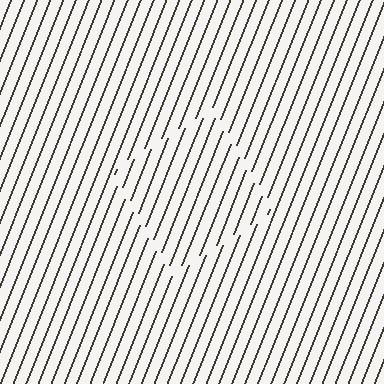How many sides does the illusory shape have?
4 sides — the line-ends trace a square.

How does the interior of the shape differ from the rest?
The interior of the shape contains the same grating, shifted by half a period — the contour is defined by the phase discontinuity where line-ends from the inner and outer gratings abut.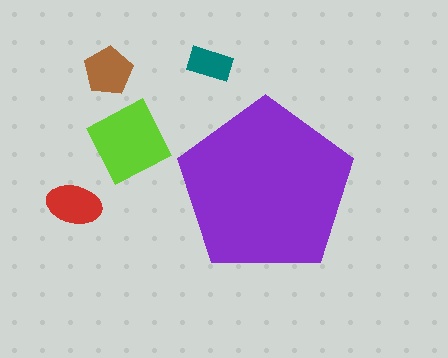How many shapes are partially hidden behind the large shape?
0 shapes are partially hidden.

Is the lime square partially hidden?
No, the lime square is fully visible.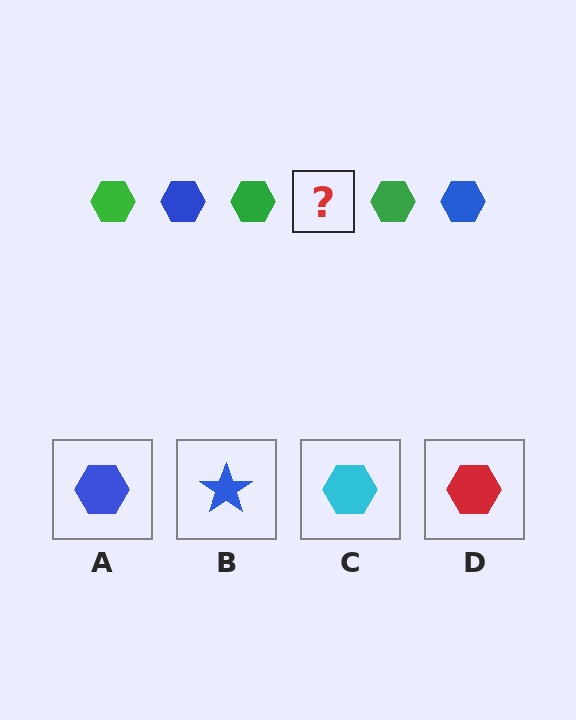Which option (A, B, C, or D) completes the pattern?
A.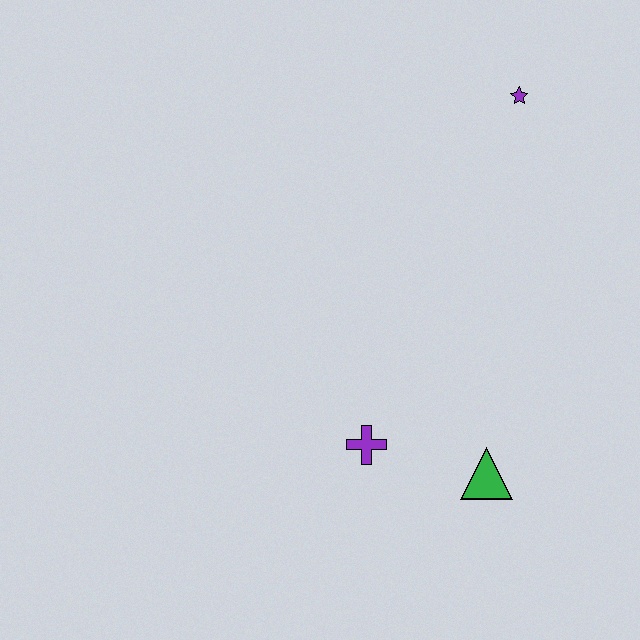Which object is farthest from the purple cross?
The purple star is farthest from the purple cross.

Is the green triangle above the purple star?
No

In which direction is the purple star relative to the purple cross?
The purple star is above the purple cross.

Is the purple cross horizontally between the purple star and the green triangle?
No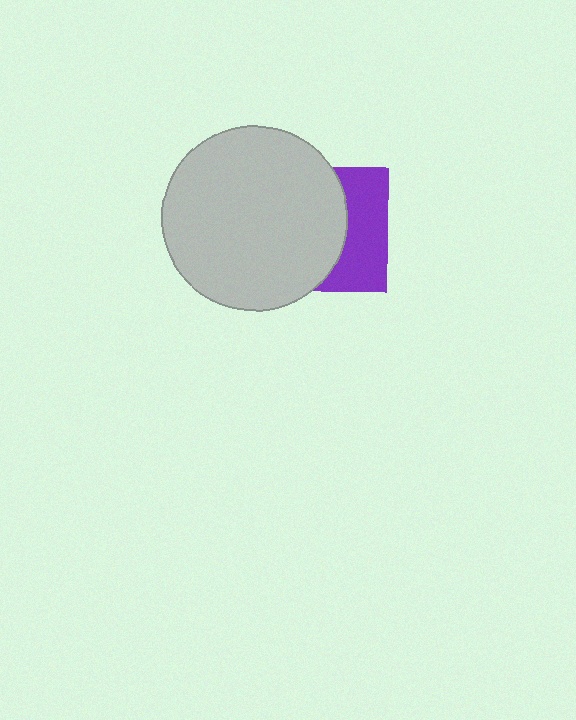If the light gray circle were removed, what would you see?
You would see the complete purple square.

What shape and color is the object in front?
The object in front is a light gray circle.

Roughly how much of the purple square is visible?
A small part of it is visible (roughly 39%).